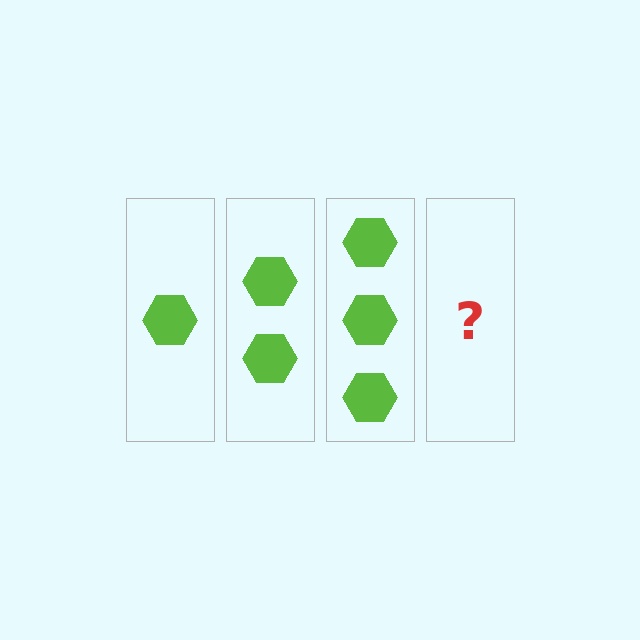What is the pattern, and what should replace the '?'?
The pattern is that each step adds one more hexagon. The '?' should be 4 hexagons.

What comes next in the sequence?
The next element should be 4 hexagons.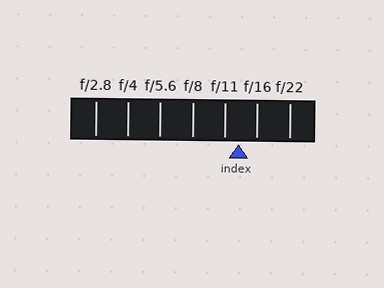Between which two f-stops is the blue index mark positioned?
The index mark is between f/11 and f/16.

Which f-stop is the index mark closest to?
The index mark is closest to f/11.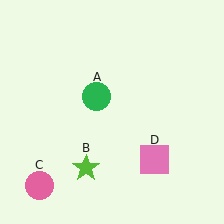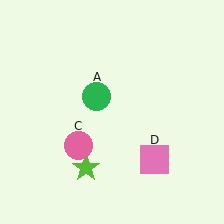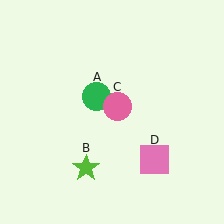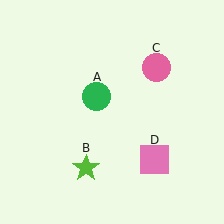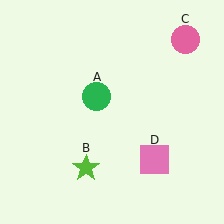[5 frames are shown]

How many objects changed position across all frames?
1 object changed position: pink circle (object C).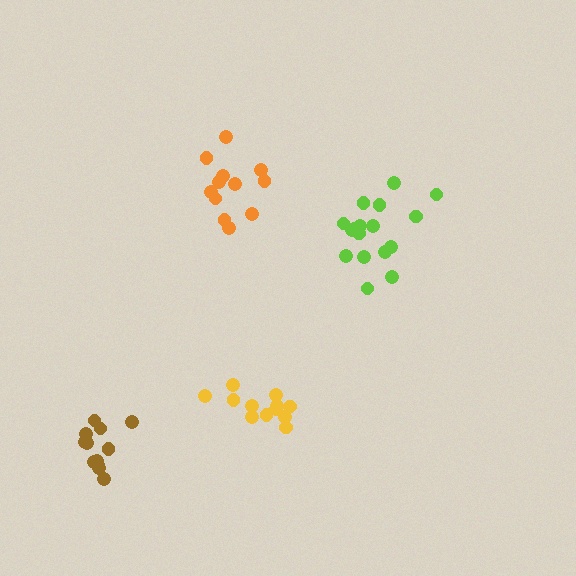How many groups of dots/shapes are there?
There are 4 groups.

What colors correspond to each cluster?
The clusters are colored: orange, lime, yellow, brown.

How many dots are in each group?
Group 1: 12 dots, Group 2: 17 dots, Group 3: 12 dots, Group 4: 12 dots (53 total).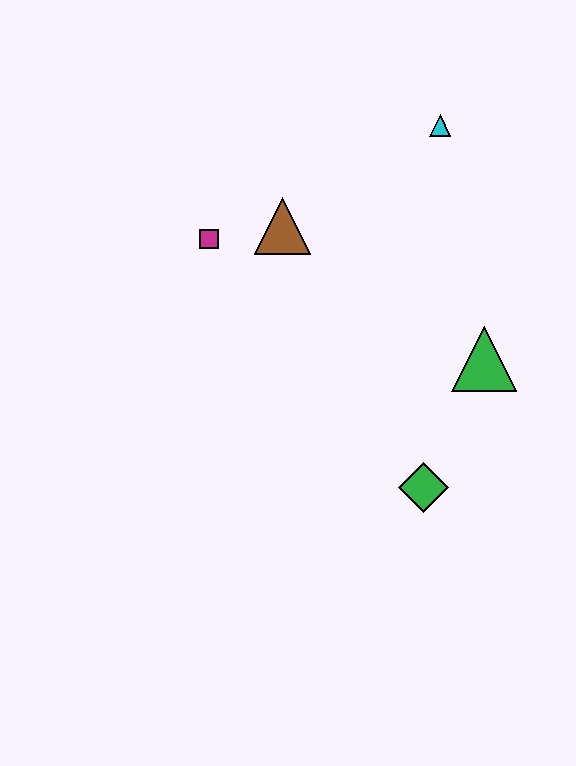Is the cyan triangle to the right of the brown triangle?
Yes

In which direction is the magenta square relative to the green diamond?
The magenta square is above the green diamond.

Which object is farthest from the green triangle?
The magenta square is farthest from the green triangle.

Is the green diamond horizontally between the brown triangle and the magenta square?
No